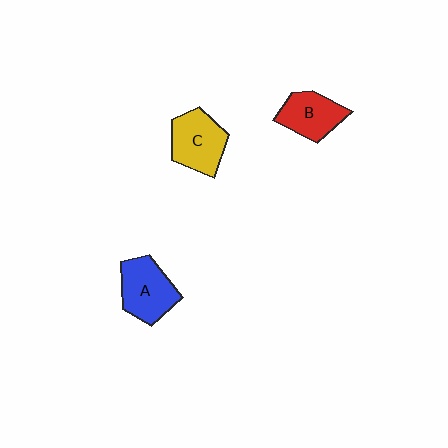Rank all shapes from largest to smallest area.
From largest to smallest: A (blue), C (yellow), B (red).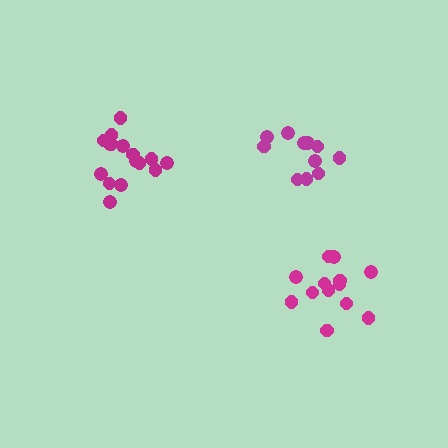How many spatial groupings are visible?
There are 3 spatial groupings.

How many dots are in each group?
Group 1: 11 dots, Group 2: 17 dots, Group 3: 13 dots (41 total).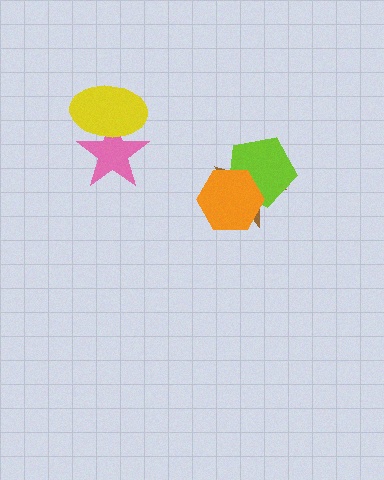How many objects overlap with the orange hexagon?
2 objects overlap with the orange hexagon.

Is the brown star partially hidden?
Yes, it is partially covered by another shape.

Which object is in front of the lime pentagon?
The orange hexagon is in front of the lime pentagon.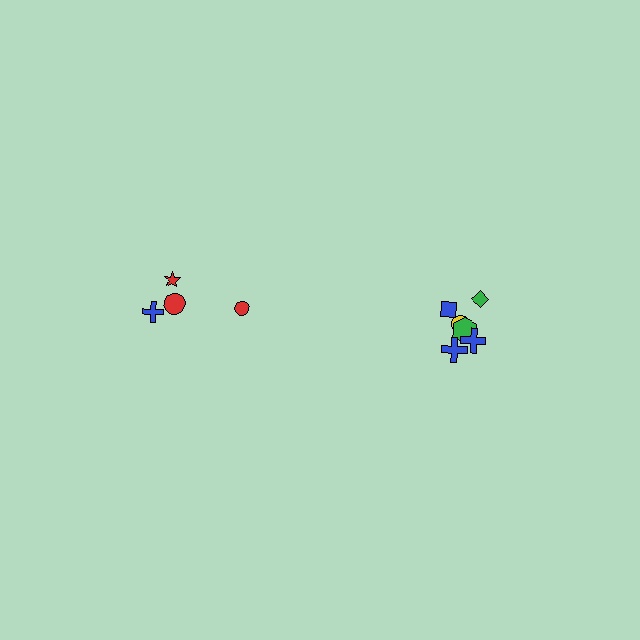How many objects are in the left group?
There are 4 objects.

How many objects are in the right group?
There are 6 objects.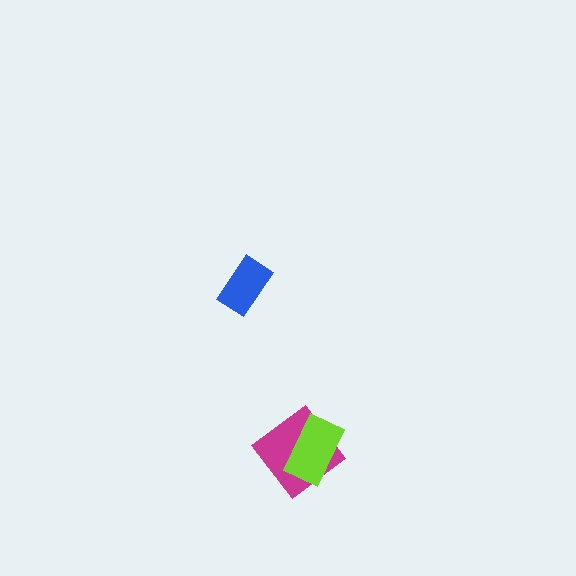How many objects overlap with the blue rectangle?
0 objects overlap with the blue rectangle.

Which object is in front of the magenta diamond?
The lime rectangle is in front of the magenta diamond.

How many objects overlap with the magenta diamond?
1 object overlaps with the magenta diamond.